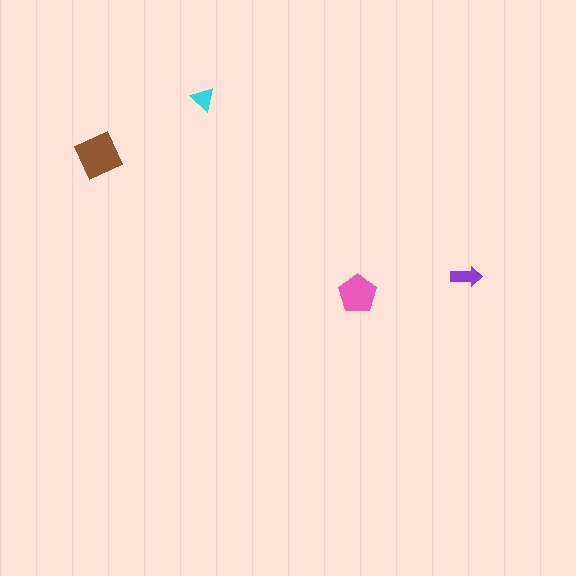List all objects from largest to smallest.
The brown diamond, the pink pentagon, the purple arrow, the cyan triangle.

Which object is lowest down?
The pink pentagon is bottommost.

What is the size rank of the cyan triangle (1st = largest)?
4th.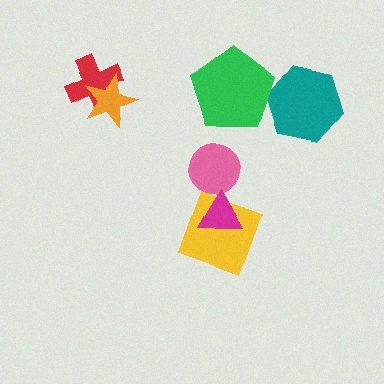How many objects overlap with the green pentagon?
1 object overlaps with the green pentagon.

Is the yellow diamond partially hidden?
Yes, it is partially covered by another shape.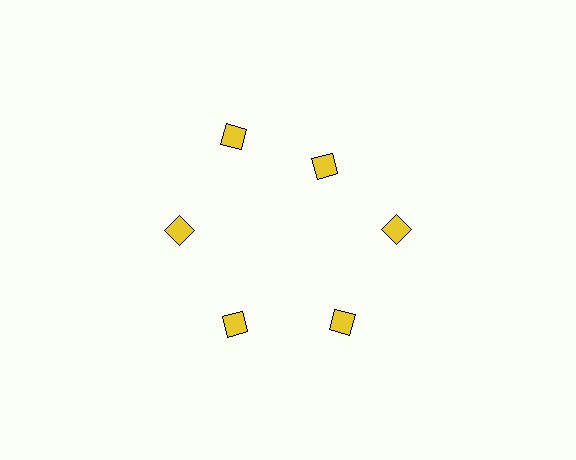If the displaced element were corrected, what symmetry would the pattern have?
It would have 6-fold rotational symmetry — the pattern would map onto itself every 60 degrees.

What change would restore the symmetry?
The symmetry would be restored by moving it outward, back onto the ring so that all 6 diamonds sit at equal angles and equal distance from the center.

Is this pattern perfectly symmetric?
No. The 6 yellow diamonds are arranged in a ring, but one element near the 1 o'clock position is pulled inward toward the center, breaking the 6-fold rotational symmetry.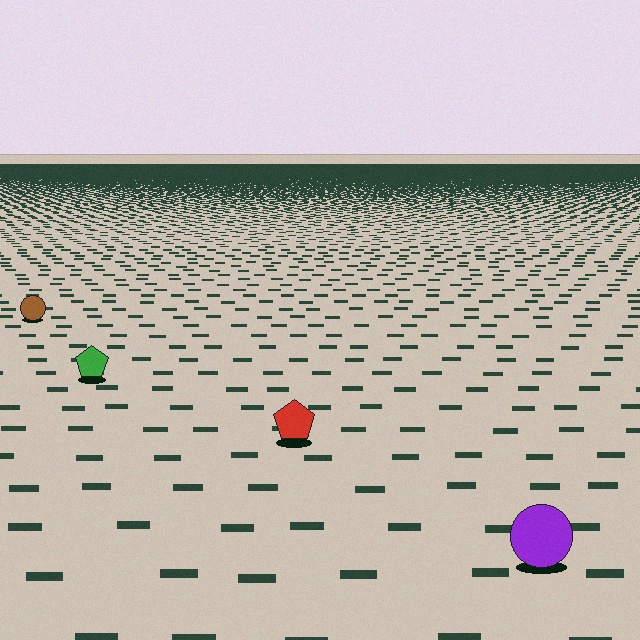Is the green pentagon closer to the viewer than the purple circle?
No. The purple circle is closer — you can tell from the texture gradient: the ground texture is coarser near it.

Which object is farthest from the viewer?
The brown circle is farthest from the viewer. It appears smaller and the ground texture around it is denser.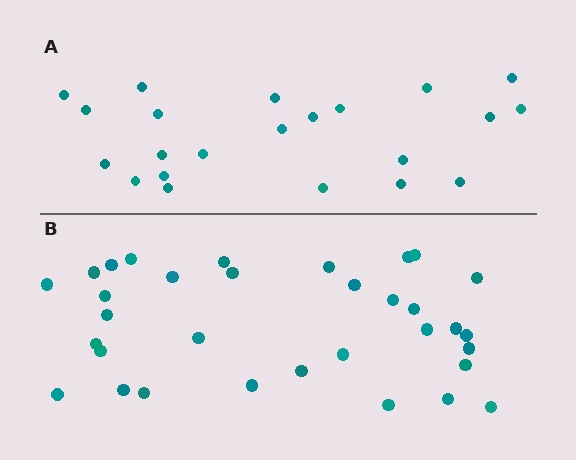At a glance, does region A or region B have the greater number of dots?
Region B (the bottom region) has more dots.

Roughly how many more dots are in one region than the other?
Region B has roughly 12 or so more dots than region A.